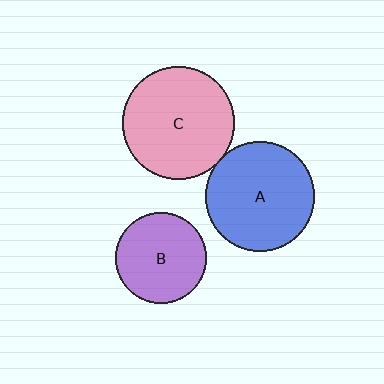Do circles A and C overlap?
Yes.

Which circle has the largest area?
Circle C (pink).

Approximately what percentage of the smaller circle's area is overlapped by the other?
Approximately 5%.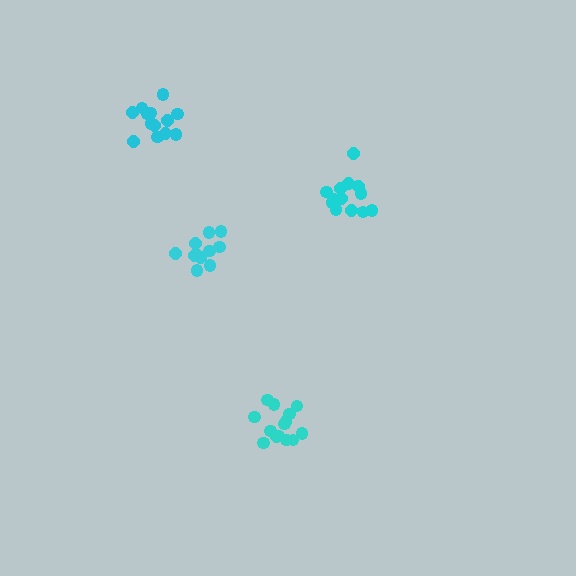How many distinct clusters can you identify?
There are 4 distinct clusters.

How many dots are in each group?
Group 1: 13 dots, Group 2: 14 dots, Group 3: 11 dots, Group 4: 13 dots (51 total).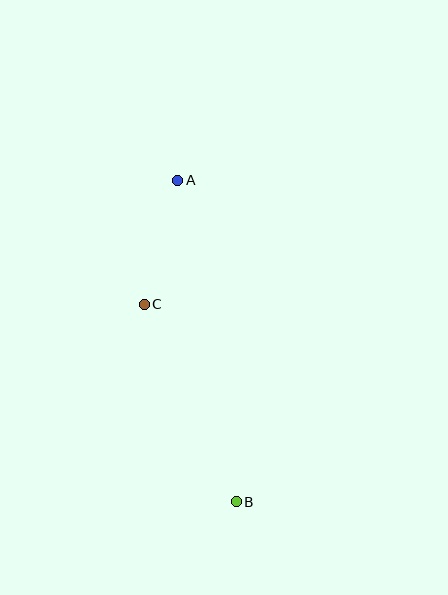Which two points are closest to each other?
Points A and C are closest to each other.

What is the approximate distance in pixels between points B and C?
The distance between B and C is approximately 218 pixels.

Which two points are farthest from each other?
Points A and B are farthest from each other.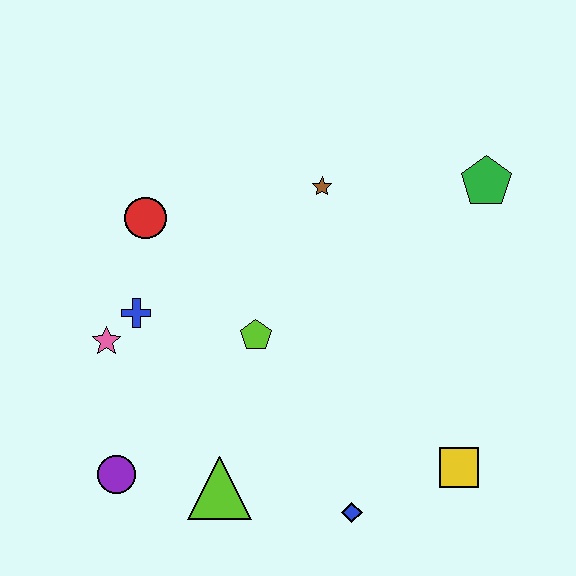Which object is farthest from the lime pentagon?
The green pentagon is farthest from the lime pentagon.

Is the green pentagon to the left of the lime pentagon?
No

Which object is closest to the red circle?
The blue cross is closest to the red circle.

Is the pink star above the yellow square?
Yes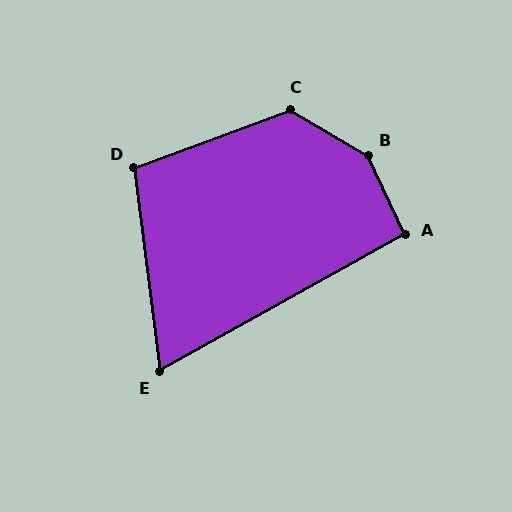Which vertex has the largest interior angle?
B, at approximately 146 degrees.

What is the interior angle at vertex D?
Approximately 103 degrees (obtuse).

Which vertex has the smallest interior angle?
E, at approximately 68 degrees.